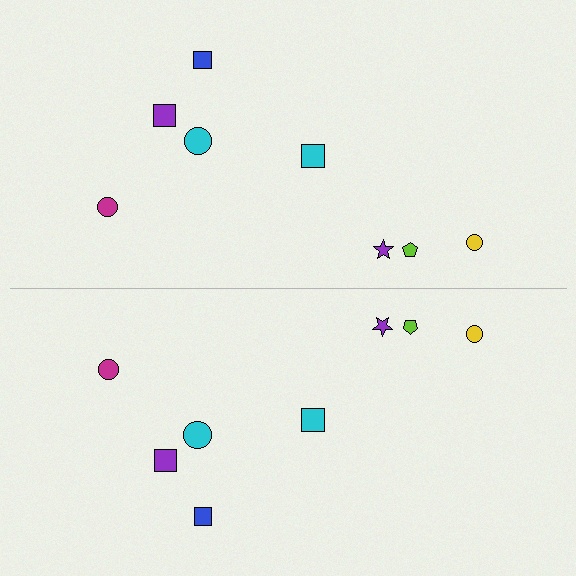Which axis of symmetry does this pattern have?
The pattern has a horizontal axis of symmetry running through the center of the image.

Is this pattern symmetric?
Yes, this pattern has bilateral (reflection) symmetry.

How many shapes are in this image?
There are 16 shapes in this image.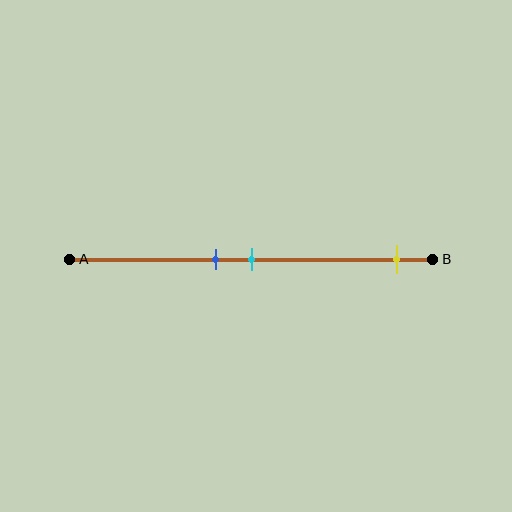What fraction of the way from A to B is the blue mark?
The blue mark is approximately 40% (0.4) of the way from A to B.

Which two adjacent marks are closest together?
The blue and cyan marks are the closest adjacent pair.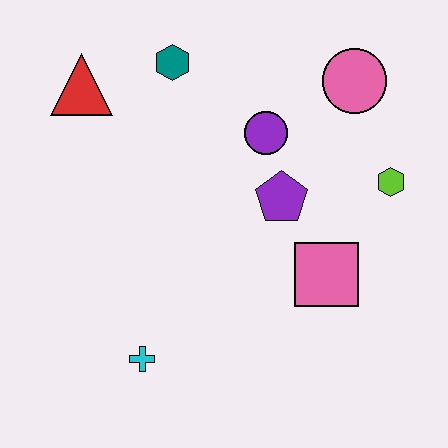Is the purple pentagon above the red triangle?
No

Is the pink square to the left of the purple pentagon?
No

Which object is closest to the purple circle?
The purple pentagon is closest to the purple circle.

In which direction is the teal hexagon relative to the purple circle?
The teal hexagon is to the left of the purple circle.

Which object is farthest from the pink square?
The red triangle is farthest from the pink square.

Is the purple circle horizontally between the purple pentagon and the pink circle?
No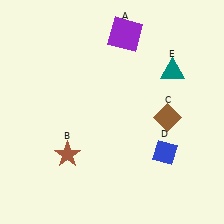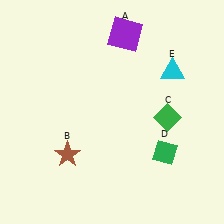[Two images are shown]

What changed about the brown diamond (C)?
In Image 1, C is brown. In Image 2, it changed to green.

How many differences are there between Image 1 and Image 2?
There are 3 differences between the two images.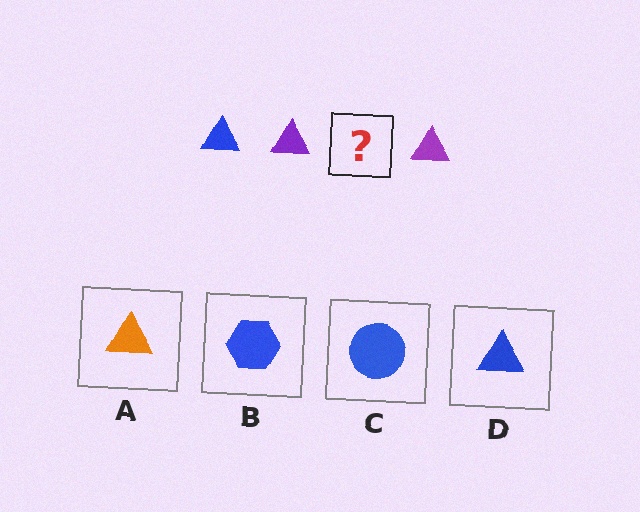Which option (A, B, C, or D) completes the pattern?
D.